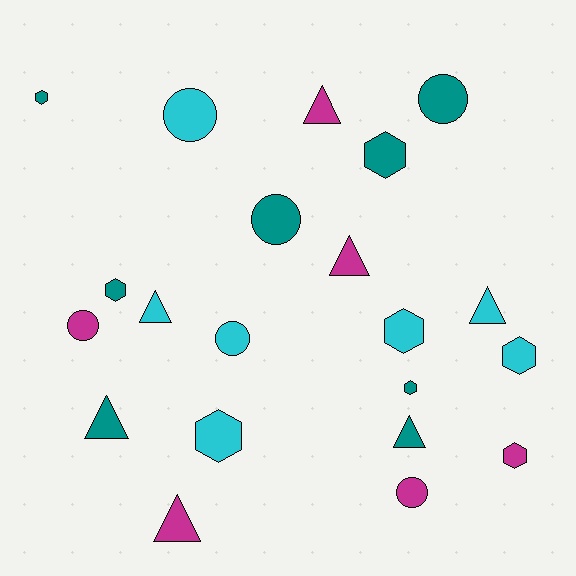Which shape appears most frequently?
Hexagon, with 8 objects.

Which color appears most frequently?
Teal, with 8 objects.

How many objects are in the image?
There are 21 objects.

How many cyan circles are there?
There are 2 cyan circles.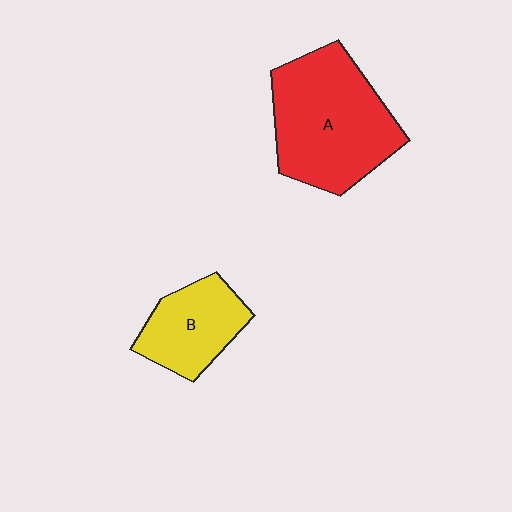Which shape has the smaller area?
Shape B (yellow).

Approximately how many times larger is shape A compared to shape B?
Approximately 1.8 times.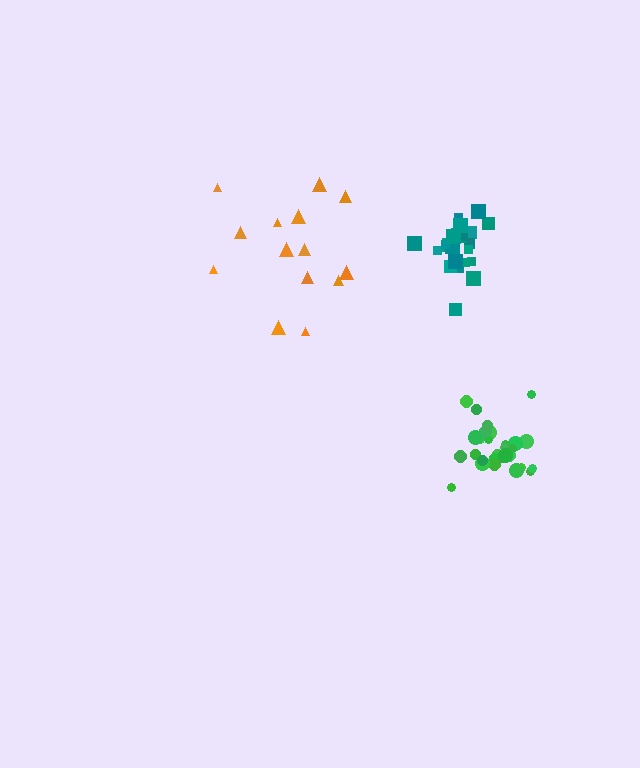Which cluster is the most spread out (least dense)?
Orange.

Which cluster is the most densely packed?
Teal.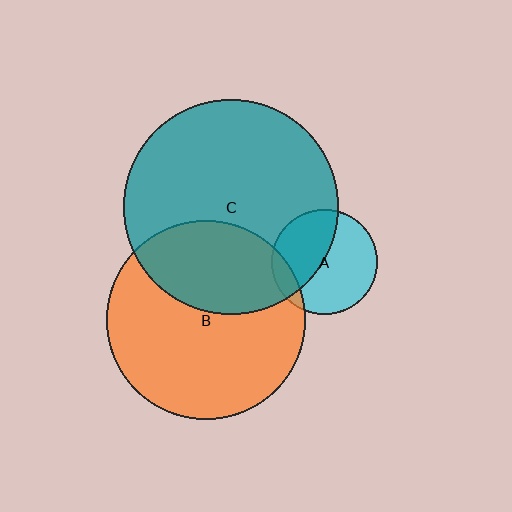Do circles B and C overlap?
Yes.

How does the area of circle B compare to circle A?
Approximately 3.5 times.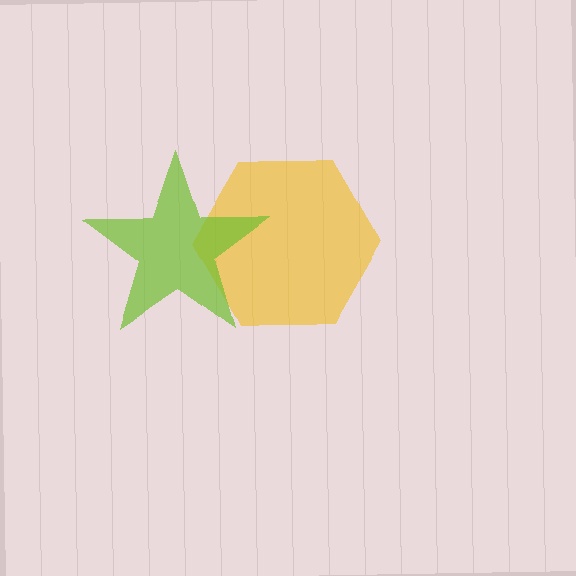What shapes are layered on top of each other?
The layered shapes are: a yellow hexagon, a lime star.